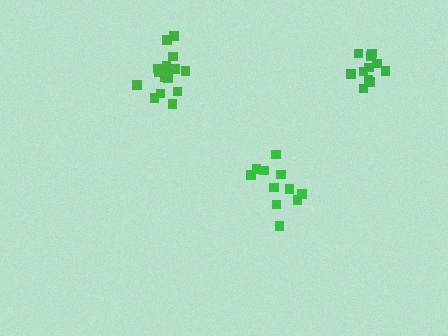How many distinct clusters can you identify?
There are 3 distinct clusters.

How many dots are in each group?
Group 1: 11 dots, Group 2: 16 dots, Group 3: 11 dots (38 total).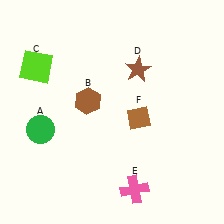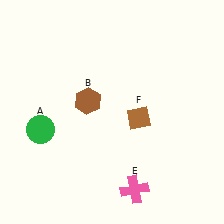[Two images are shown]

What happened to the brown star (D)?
The brown star (D) was removed in Image 2. It was in the top-right area of Image 1.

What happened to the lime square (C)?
The lime square (C) was removed in Image 2. It was in the top-left area of Image 1.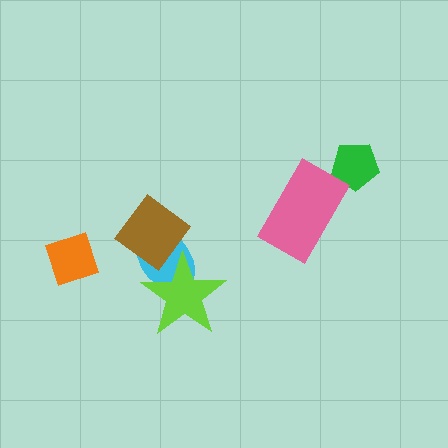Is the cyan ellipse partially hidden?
Yes, it is partially covered by another shape.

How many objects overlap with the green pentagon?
0 objects overlap with the green pentagon.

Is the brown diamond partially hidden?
No, no other shape covers it.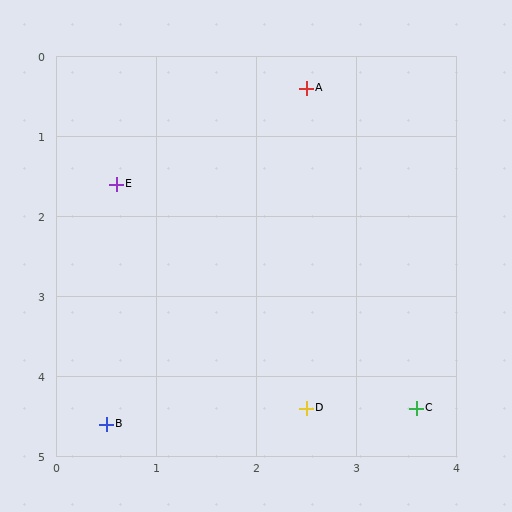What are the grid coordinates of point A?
Point A is at approximately (2.5, 0.4).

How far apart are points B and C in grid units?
Points B and C are about 3.1 grid units apart.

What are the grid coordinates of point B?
Point B is at approximately (0.5, 4.6).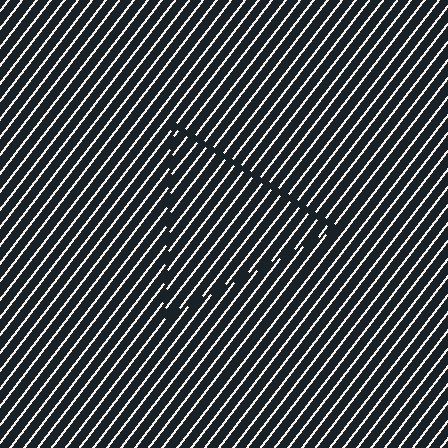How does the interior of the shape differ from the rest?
The interior of the shape contains the same grating, shifted by half a period — the contour is defined by the phase discontinuity where line-ends from the inner and outer gratings abut.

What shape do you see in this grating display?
An illusory triangle. The interior of the shape contains the same grating, shifted by half a period — the contour is defined by the phase discontinuity where line-ends from the inner and outer gratings abut.